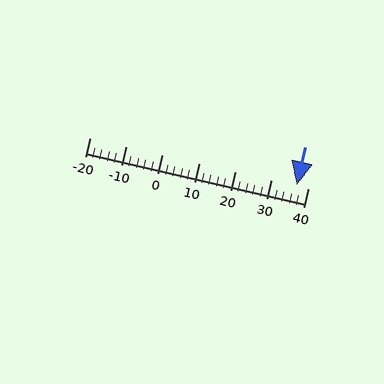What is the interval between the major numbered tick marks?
The major tick marks are spaced 10 units apart.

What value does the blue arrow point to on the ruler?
The blue arrow points to approximately 37.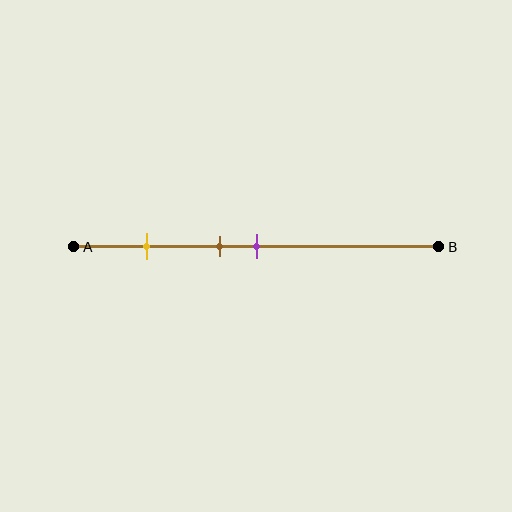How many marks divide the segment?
There are 3 marks dividing the segment.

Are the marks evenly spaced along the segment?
No, the marks are not evenly spaced.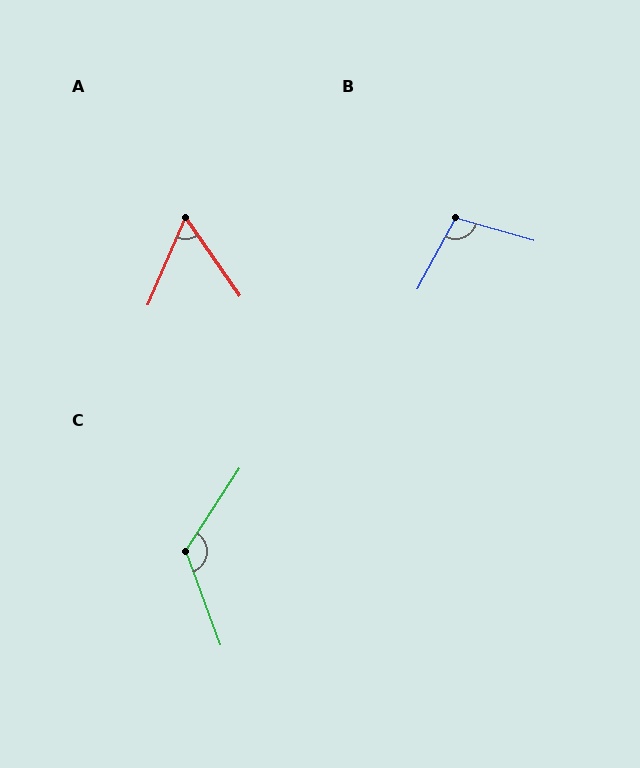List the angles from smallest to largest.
A (58°), B (103°), C (127°).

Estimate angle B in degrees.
Approximately 103 degrees.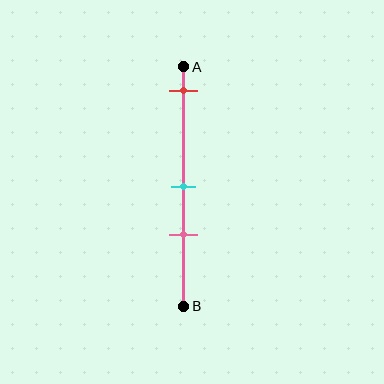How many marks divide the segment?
There are 3 marks dividing the segment.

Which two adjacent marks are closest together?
The cyan and pink marks are the closest adjacent pair.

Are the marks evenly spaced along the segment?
No, the marks are not evenly spaced.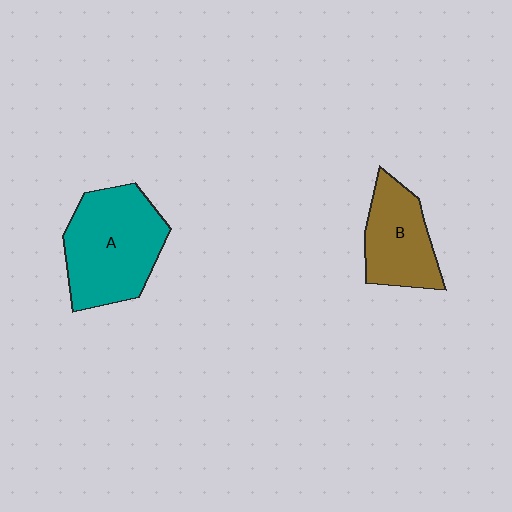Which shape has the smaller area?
Shape B (brown).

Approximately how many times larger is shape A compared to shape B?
Approximately 1.5 times.